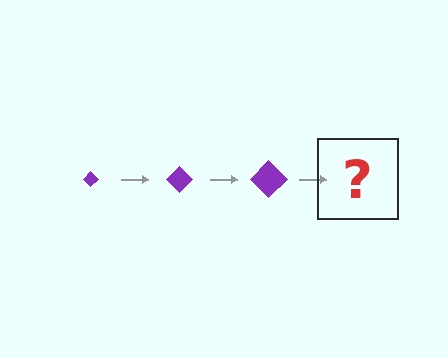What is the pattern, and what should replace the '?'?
The pattern is that the diamond gets progressively larger each step. The '?' should be a purple diamond, larger than the previous one.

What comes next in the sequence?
The next element should be a purple diamond, larger than the previous one.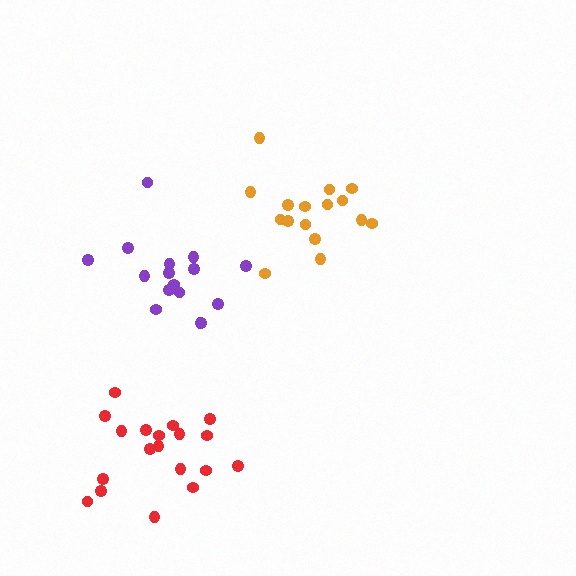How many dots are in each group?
Group 1: 16 dots, Group 2: 16 dots, Group 3: 19 dots (51 total).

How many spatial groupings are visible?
There are 3 spatial groupings.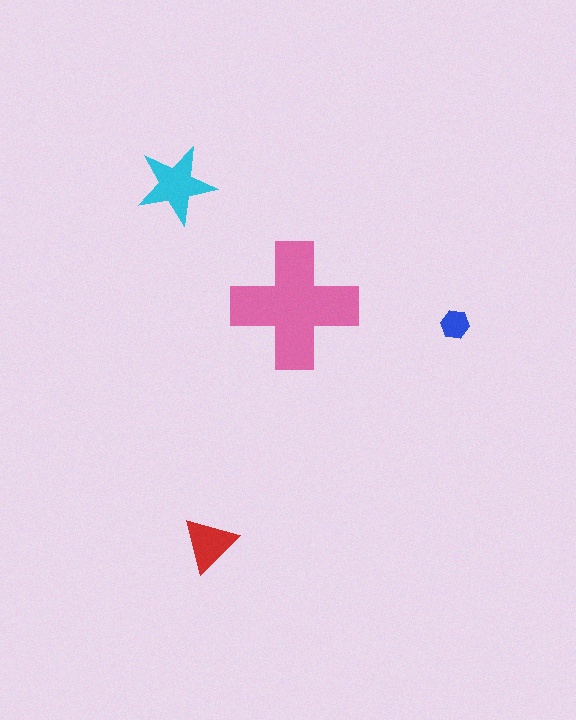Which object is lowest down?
The red triangle is bottommost.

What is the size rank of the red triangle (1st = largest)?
3rd.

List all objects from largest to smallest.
The pink cross, the cyan star, the red triangle, the blue hexagon.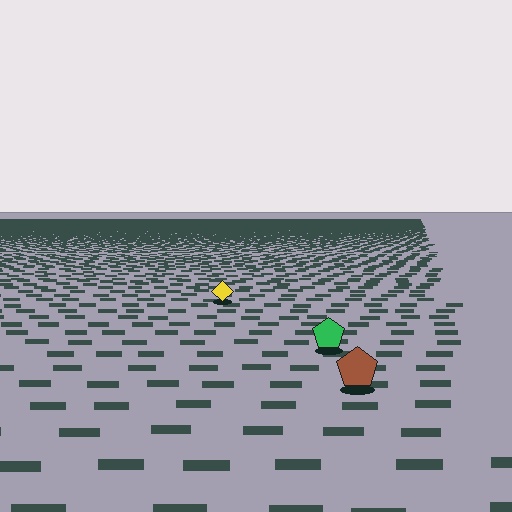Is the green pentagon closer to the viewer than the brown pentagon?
No. The brown pentagon is closer — you can tell from the texture gradient: the ground texture is coarser near it.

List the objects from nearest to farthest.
From nearest to farthest: the brown pentagon, the green pentagon, the yellow diamond.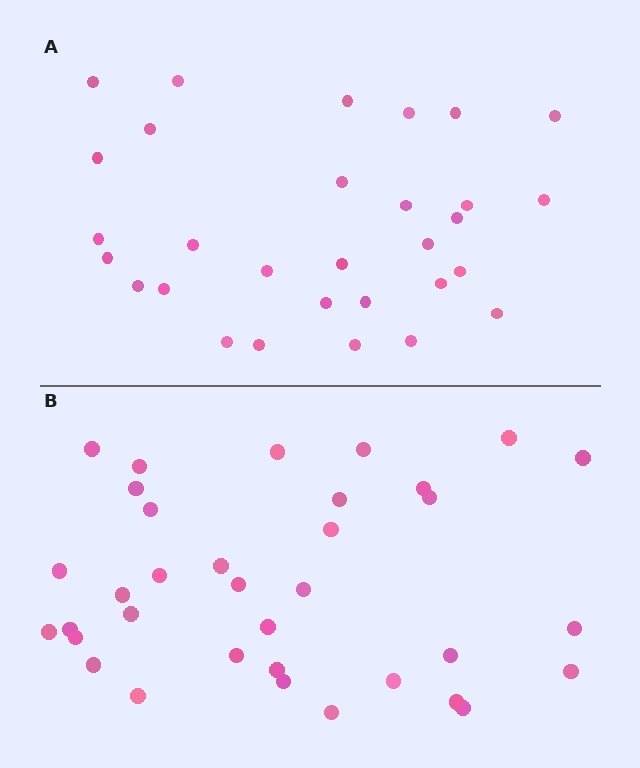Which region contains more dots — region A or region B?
Region B (the bottom region) has more dots.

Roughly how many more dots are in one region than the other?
Region B has about 5 more dots than region A.